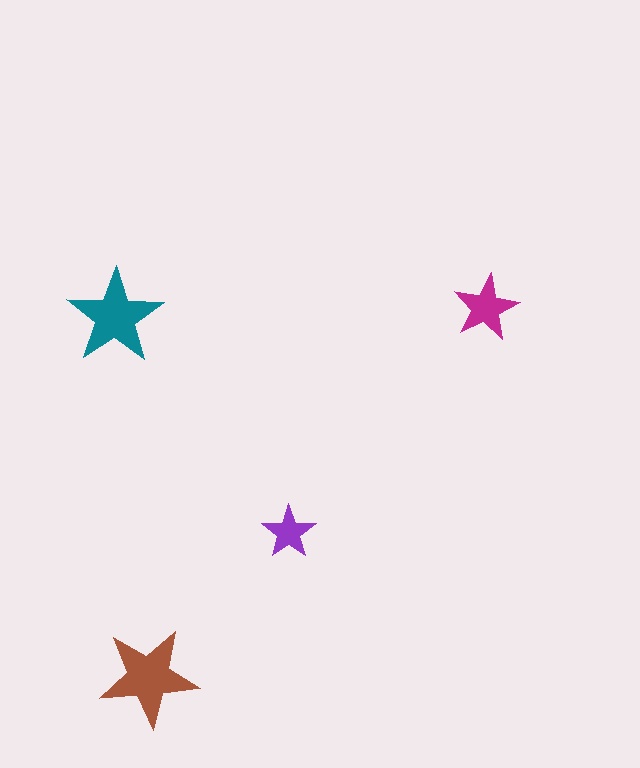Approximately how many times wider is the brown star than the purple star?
About 2 times wider.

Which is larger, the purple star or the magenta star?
The magenta one.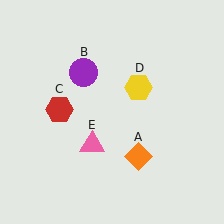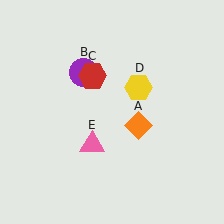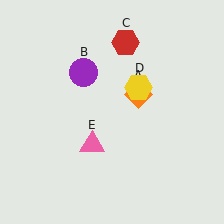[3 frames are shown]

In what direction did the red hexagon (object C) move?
The red hexagon (object C) moved up and to the right.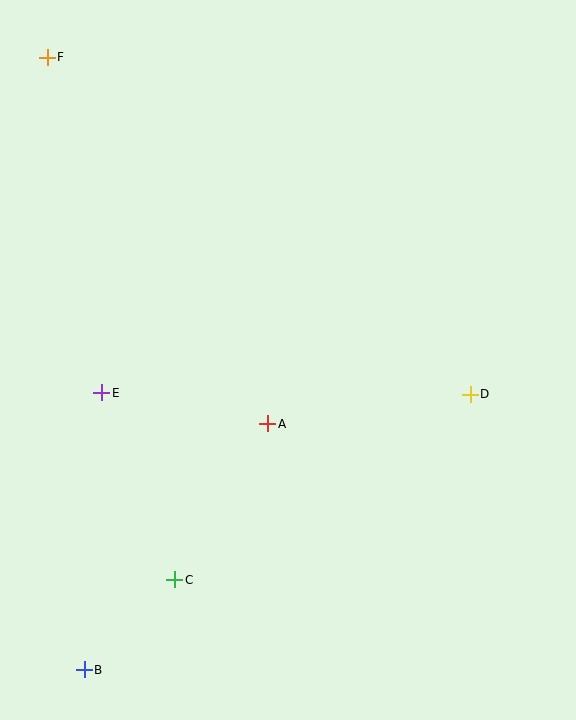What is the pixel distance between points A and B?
The distance between A and B is 307 pixels.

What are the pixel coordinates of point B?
Point B is at (84, 670).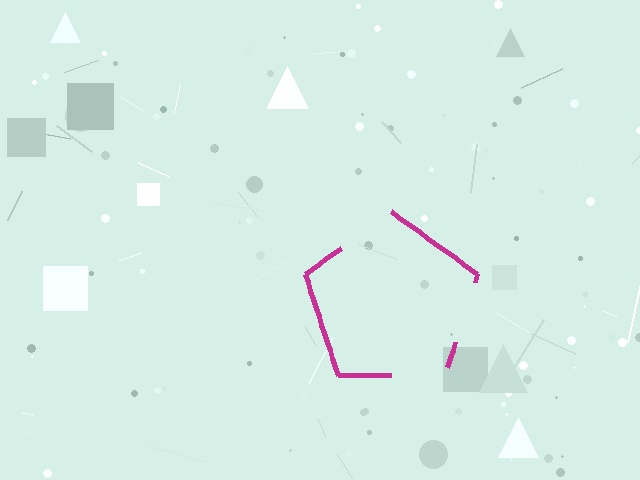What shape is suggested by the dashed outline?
The dashed outline suggests a pentagon.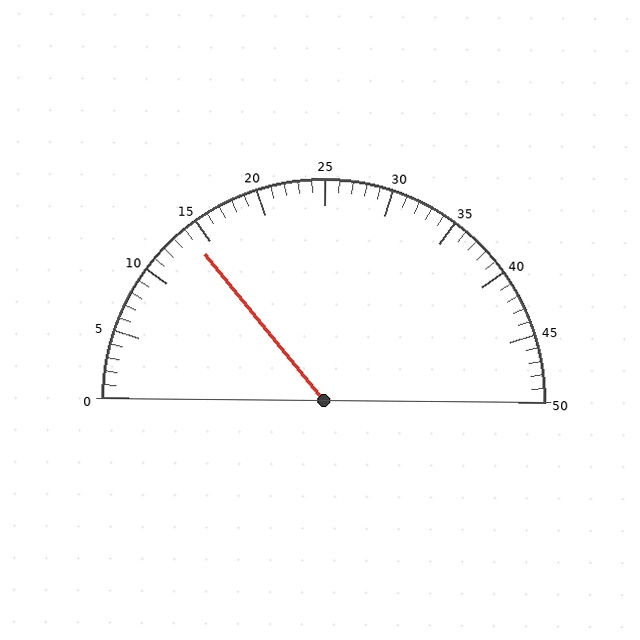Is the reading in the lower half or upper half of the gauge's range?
The reading is in the lower half of the range (0 to 50).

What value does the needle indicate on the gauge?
The needle indicates approximately 14.